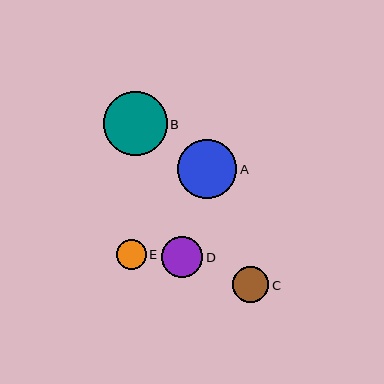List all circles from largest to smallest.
From largest to smallest: B, A, D, C, E.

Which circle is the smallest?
Circle E is the smallest with a size of approximately 30 pixels.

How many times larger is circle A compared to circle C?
Circle A is approximately 1.6 times the size of circle C.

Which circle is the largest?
Circle B is the largest with a size of approximately 64 pixels.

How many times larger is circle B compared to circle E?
Circle B is approximately 2.1 times the size of circle E.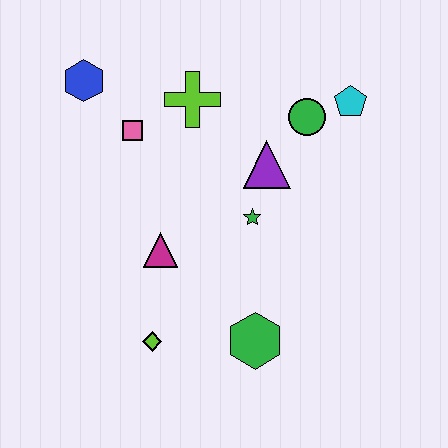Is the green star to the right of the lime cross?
Yes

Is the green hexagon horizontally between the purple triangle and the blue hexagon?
Yes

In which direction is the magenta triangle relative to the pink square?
The magenta triangle is below the pink square.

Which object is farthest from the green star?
The blue hexagon is farthest from the green star.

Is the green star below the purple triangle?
Yes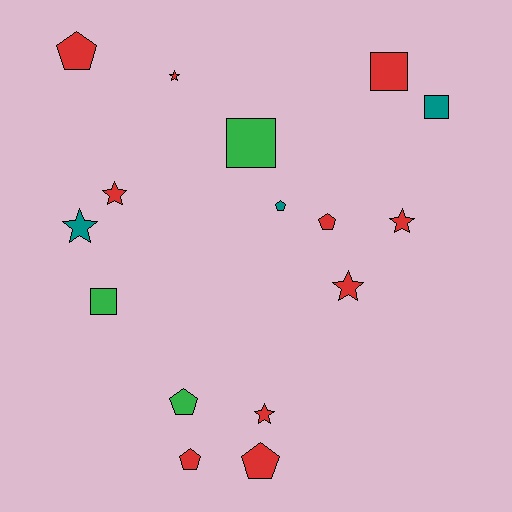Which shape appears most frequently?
Pentagon, with 6 objects.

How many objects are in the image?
There are 16 objects.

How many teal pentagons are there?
There is 1 teal pentagon.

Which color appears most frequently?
Red, with 10 objects.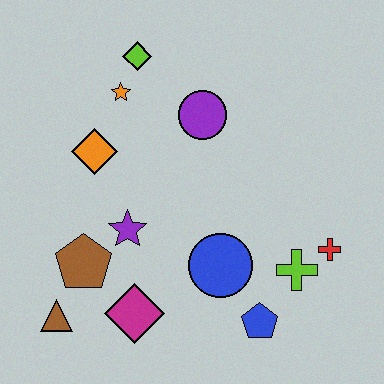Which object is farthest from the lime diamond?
The blue pentagon is farthest from the lime diamond.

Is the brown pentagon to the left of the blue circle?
Yes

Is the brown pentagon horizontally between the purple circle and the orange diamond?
No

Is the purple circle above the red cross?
Yes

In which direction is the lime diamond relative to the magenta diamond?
The lime diamond is above the magenta diamond.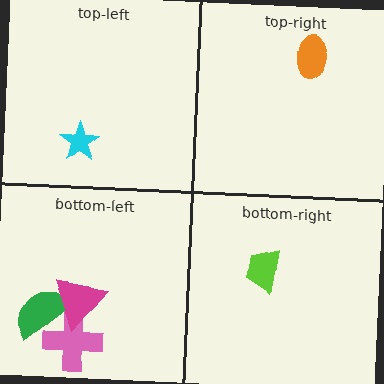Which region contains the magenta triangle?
The bottom-left region.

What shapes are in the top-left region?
The cyan star.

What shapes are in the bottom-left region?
The green semicircle, the pink cross, the magenta triangle.